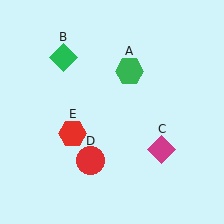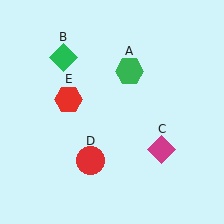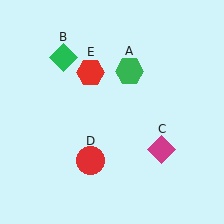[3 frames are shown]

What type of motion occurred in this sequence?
The red hexagon (object E) rotated clockwise around the center of the scene.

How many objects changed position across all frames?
1 object changed position: red hexagon (object E).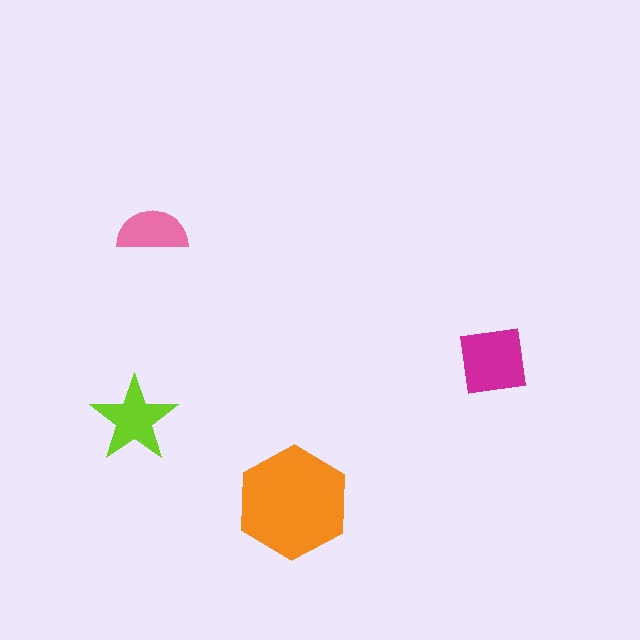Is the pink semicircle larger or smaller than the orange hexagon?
Smaller.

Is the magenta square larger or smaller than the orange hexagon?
Smaller.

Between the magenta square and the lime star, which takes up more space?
The magenta square.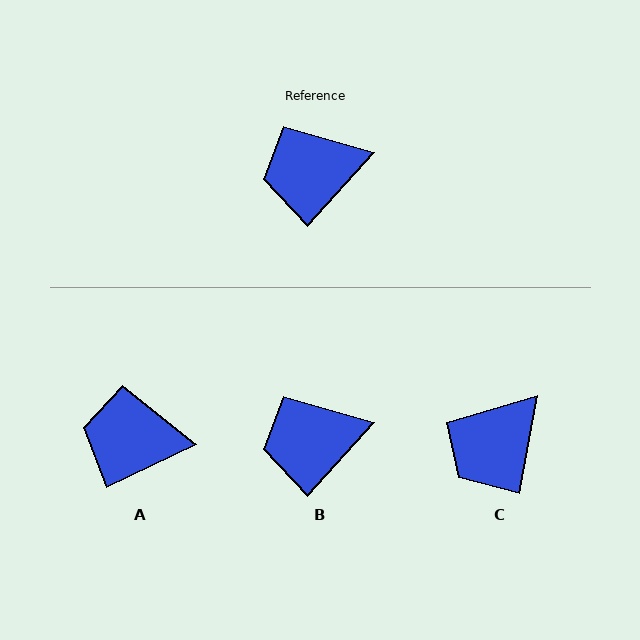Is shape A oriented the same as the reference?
No, it is off by about 22 degrees.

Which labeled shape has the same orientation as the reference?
B.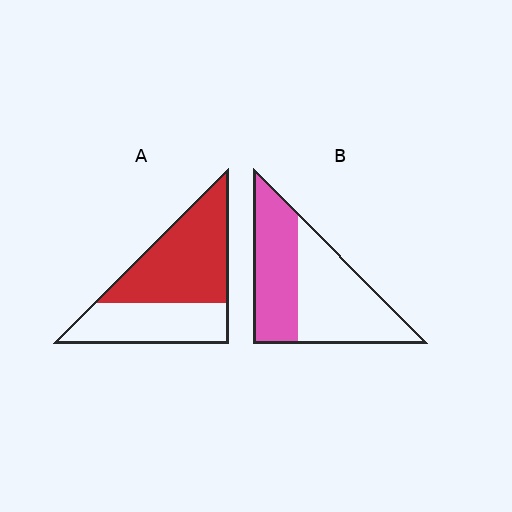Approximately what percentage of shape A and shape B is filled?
A is approximately 60% and B is approximately 45%.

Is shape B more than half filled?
No.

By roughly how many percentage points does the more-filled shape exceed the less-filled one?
By roughly 15 percentage points (A over B).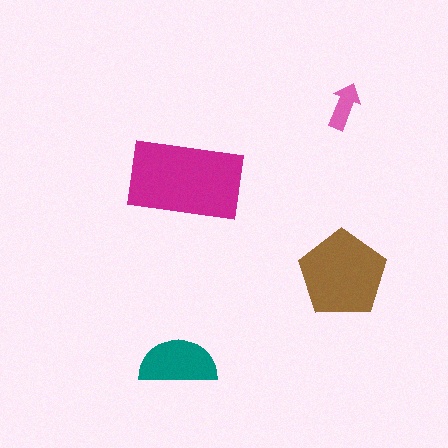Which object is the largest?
The magenta rectangle.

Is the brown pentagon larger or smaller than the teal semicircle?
Larger.